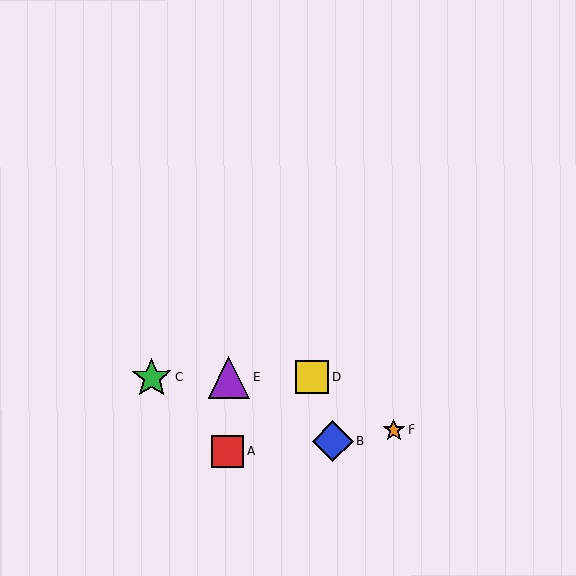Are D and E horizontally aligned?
Yes, both are at y≈377.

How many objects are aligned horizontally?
3 objects (C, D, E) are aligned horizontally.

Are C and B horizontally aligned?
No, C is at y≈378 and B is at y≈441.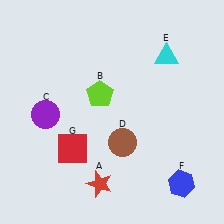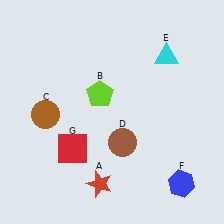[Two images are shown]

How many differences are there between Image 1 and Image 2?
There is 1 difference between the two images.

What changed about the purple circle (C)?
In Image 1, C is purple. In Image 2, it changed to brown.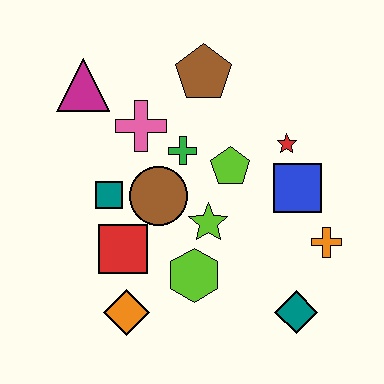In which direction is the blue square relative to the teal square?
The blue square is to the right of the teal square.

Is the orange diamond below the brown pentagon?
Yes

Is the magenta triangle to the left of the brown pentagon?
Yes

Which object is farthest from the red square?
The orange cross is farthest from the red square.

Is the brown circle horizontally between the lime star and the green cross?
No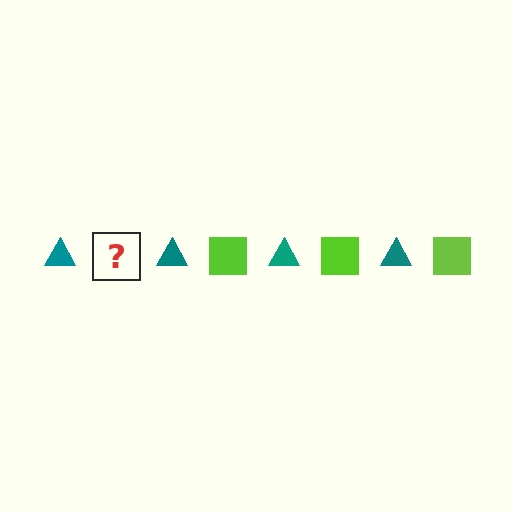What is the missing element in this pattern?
The missing element is a lime square.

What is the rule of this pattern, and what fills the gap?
The rule is that the pattern alternates between teal triangle and lime square. The gap should be filled with a lime square.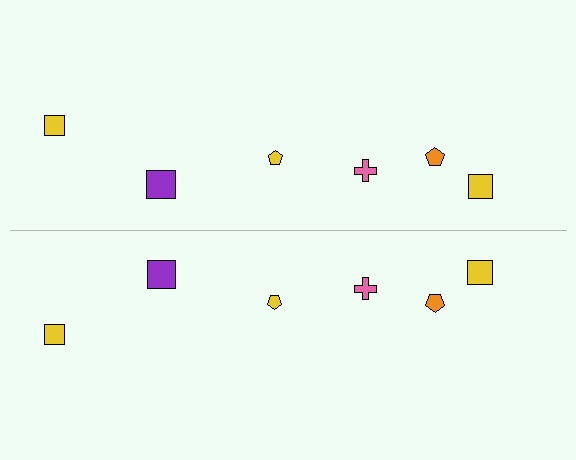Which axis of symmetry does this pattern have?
The pattern has a horizontal axis of symmetry running through the center of the image.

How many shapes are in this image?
There are 12 shapes in this image.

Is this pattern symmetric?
Yes, this pattern has bilateral (reflection) symmetry.